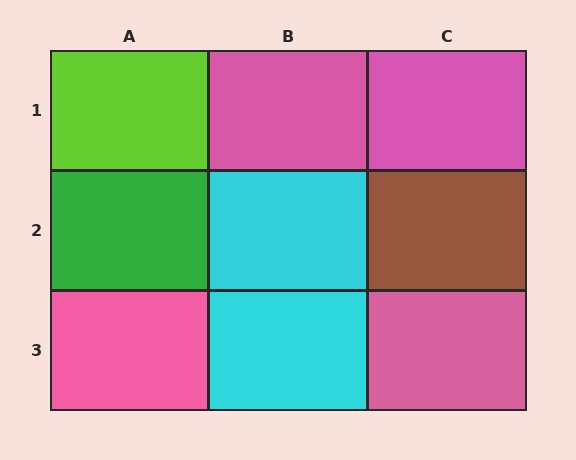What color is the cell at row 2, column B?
Cyan.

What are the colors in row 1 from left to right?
Lime, pink, pink.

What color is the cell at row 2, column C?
Brown.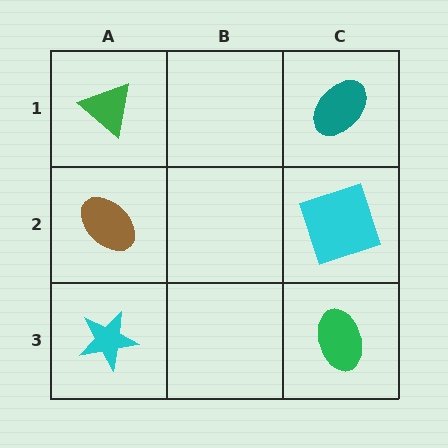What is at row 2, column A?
A brown ellipse.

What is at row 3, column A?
A cyan star.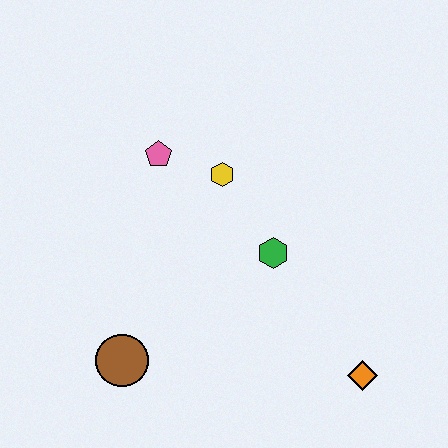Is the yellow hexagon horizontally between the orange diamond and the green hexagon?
No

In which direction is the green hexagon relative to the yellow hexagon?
The green hexagon is below the yellow hexagon.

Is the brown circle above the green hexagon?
No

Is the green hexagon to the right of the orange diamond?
No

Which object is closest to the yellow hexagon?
The pink pentagon is closest to the yellow hexagon.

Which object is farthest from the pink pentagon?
The orange diamond is farthest from the pink pentagon.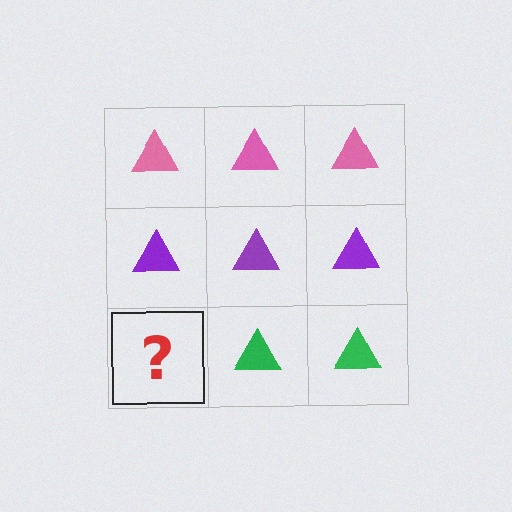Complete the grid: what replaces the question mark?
The question mark should be replaced with a green triangle.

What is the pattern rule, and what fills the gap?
The rule is that each row has a consistent color. The gap should be filled with a green triangle.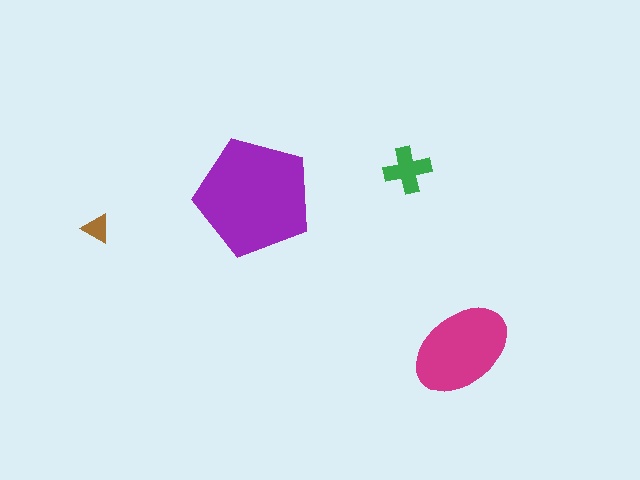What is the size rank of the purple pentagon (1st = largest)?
1st.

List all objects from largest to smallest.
The purple pentagon, the magenta ellipse, the green cross, the brown triangle.